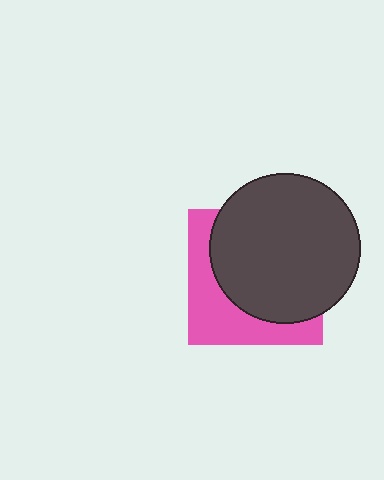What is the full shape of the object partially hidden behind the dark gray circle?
The partially hidden object is a pink square.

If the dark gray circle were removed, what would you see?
You would see the complete pink square.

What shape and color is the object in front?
The object in front is a dark gray circle.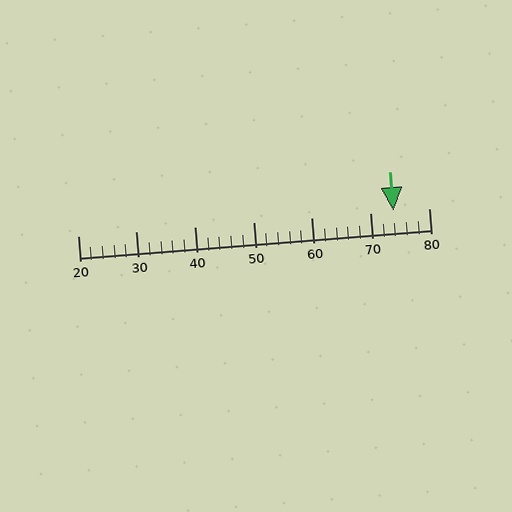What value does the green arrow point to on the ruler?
The green arrow points to approximately 74.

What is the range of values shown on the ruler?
The ruler shows values from 20 to 80.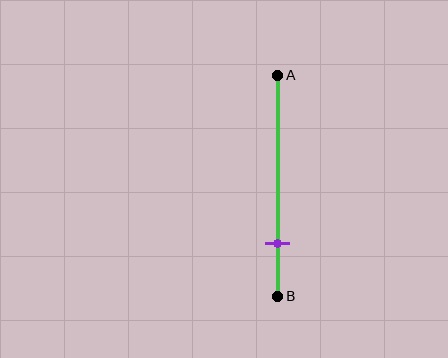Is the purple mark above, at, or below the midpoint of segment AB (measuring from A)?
The purple mark is below the midpoint of segment AB.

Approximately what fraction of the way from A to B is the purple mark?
The purple mark is approximately 75% of the way from A to B.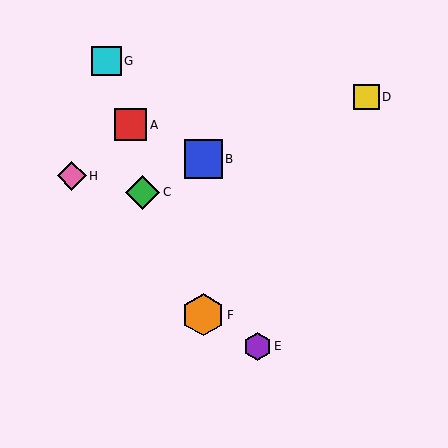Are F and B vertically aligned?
Yes, both are at x≈203.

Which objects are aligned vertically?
Objects B, F are aligned vertically.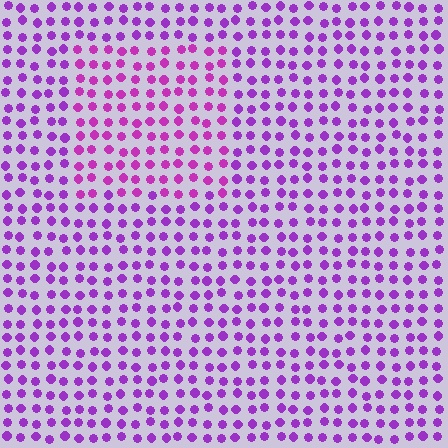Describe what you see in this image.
The image is filled with small purple elements in a uniform arrangement. A rectangle-shaped region is visible where the elements are tinted to a slightly different hue, forming a subtle color boundary.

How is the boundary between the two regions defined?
The boundary is defined purely by a slight shift in hue (about 23 degrees). Spacing, size, and orientation are identical on both sides.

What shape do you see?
I see a rectangle.